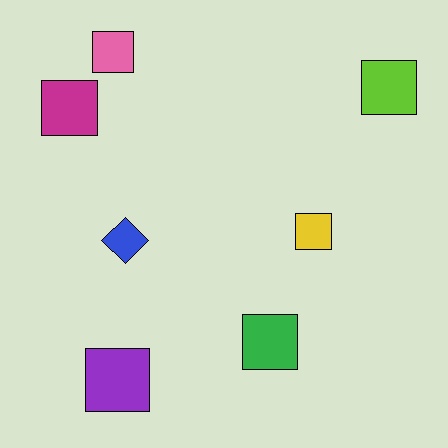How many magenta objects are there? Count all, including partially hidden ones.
There is 1 magenta object.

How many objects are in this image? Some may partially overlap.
There are 7 objects.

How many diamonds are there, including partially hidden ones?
There is 1 diamond.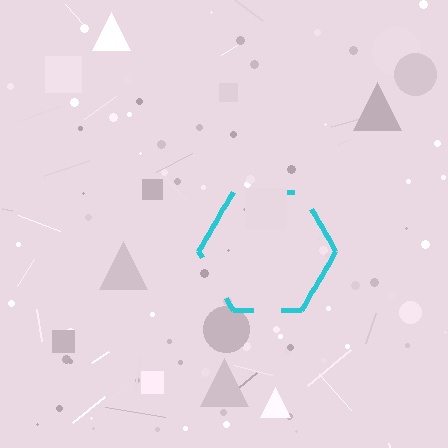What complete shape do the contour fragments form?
The contour fragments form a hexagon.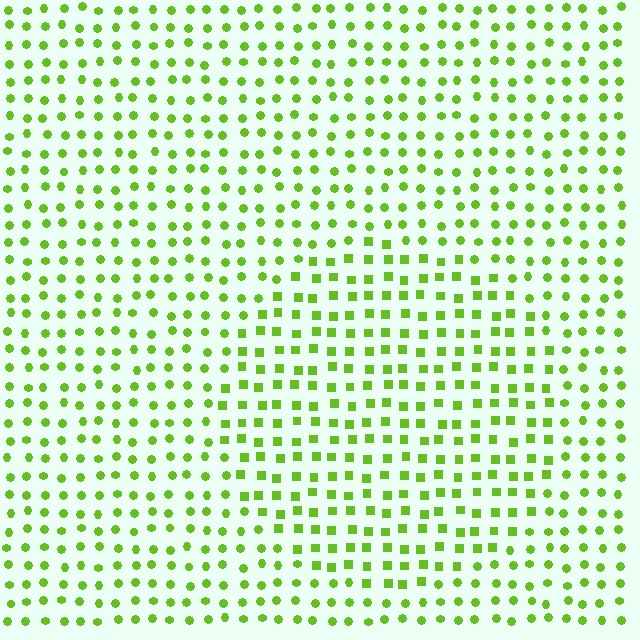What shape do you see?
I see a circle.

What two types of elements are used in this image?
The image uses squares inside the circle region and circles outside it.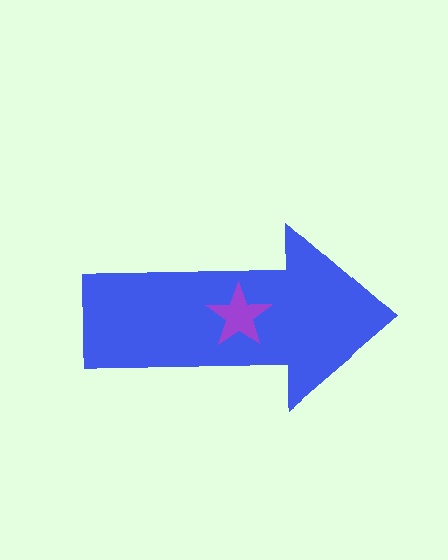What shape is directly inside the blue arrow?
The purple star.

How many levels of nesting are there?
2.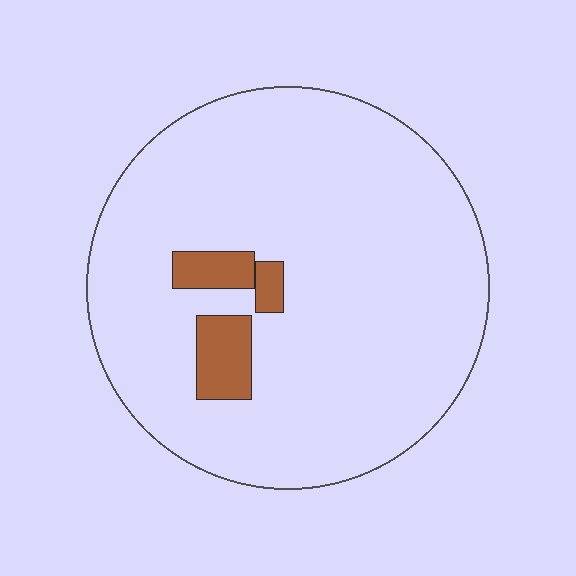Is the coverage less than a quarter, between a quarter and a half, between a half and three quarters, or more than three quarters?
Less than a quarter.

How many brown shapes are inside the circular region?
3.